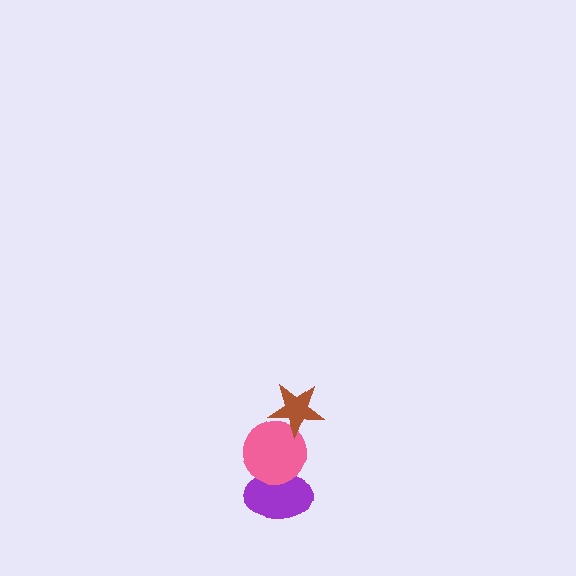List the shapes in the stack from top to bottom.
From top to bottom: the brown star, the pink circle, the purple ellipse.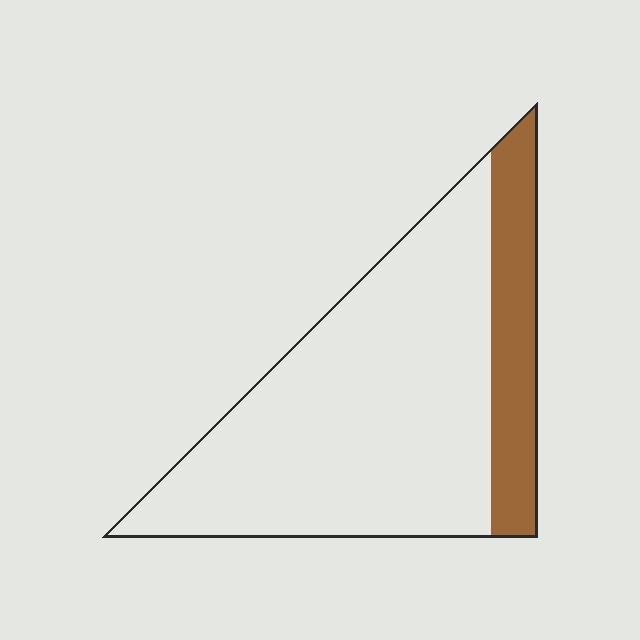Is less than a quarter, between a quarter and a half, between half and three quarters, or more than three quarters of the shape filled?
Less than a quarter.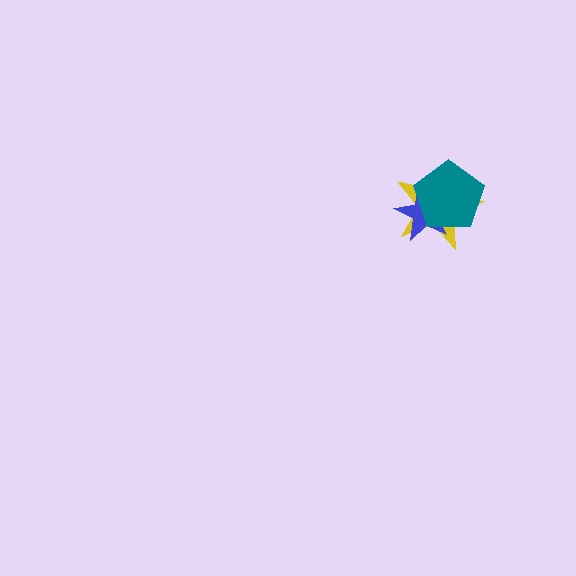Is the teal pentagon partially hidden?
No, no other shape covers it.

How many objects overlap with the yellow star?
2 objects overlap with the yellow star.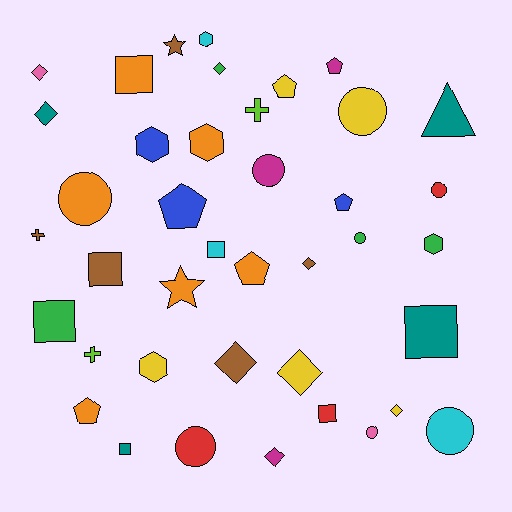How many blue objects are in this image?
There are 3 blue objects.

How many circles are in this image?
There are 8 circles.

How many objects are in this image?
There are 40 objects.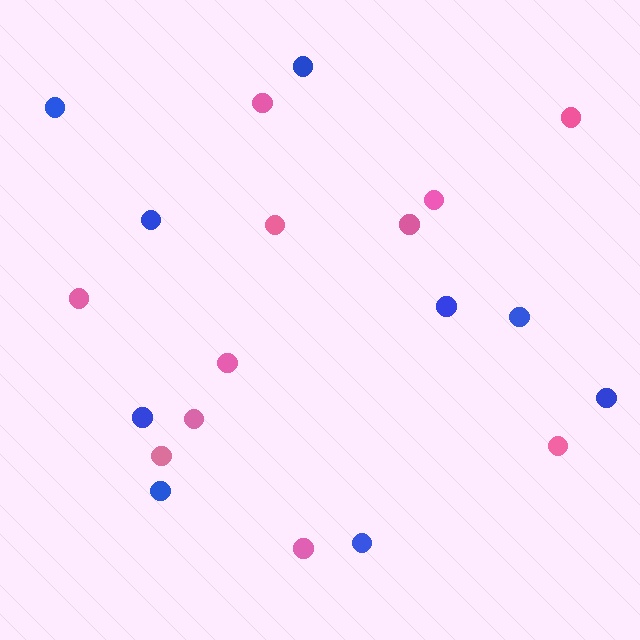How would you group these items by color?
There are 2 groups: one group of pink circles (11) and one group of blue circles (9).